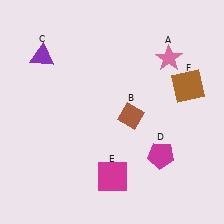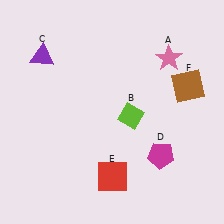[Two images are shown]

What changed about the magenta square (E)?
In Image 1, E is magenta. In Image 2, it changed to red.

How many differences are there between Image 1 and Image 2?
There are 2 differences between the two images.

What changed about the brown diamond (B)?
In Image 1, B is brown. In Image 2, it changed to lime.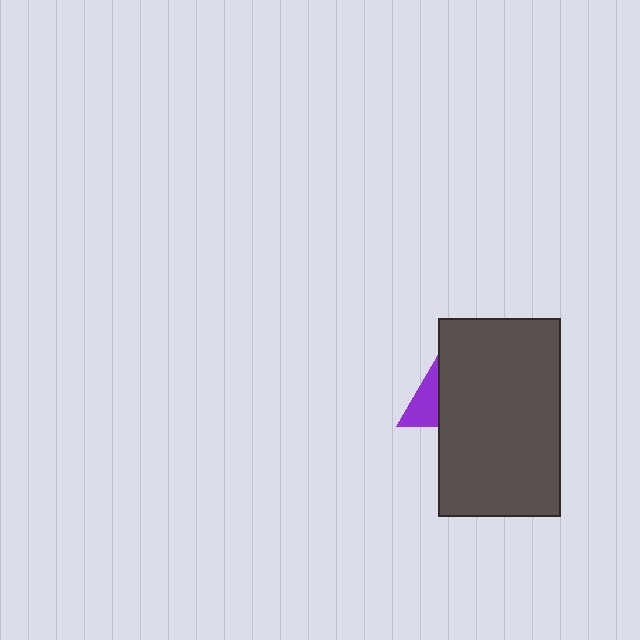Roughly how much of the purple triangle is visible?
A small part of it is visible (roughly 32%).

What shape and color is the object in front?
The object in front is a dark gray rectangle.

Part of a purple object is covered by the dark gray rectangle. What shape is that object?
It is a triangle.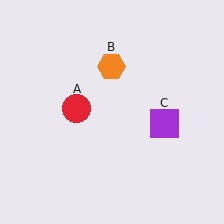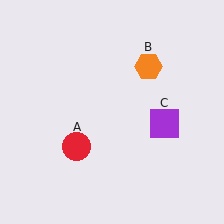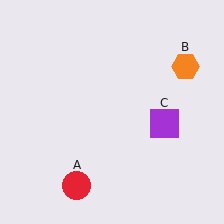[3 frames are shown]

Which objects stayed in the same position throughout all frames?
Purple square (object C) remained stationary.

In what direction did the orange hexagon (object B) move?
The orange hexagon (object B) moved right.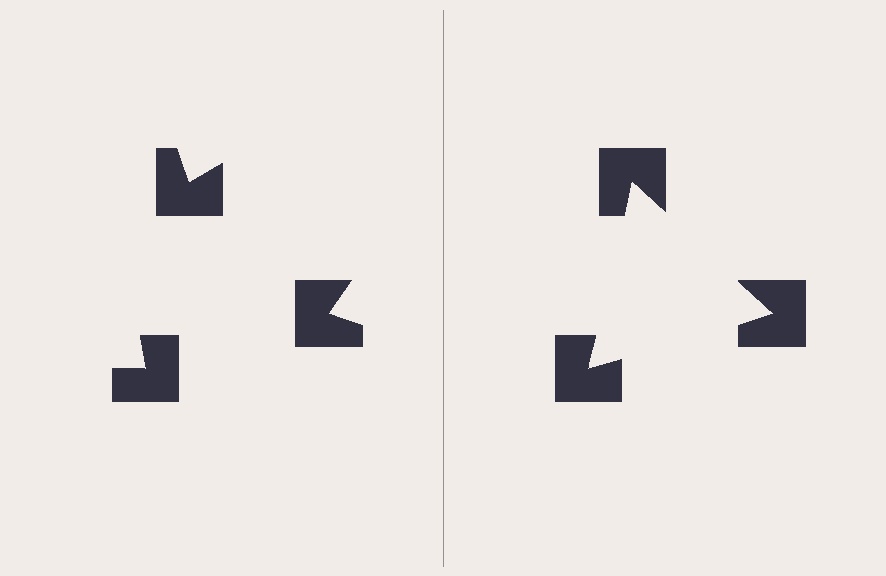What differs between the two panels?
The notched squares are positioned identically on both sides; only the wedge orientations differ. On the right they align to a triangle; on the left they are misaligned.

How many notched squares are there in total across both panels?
6 — 3 on each side.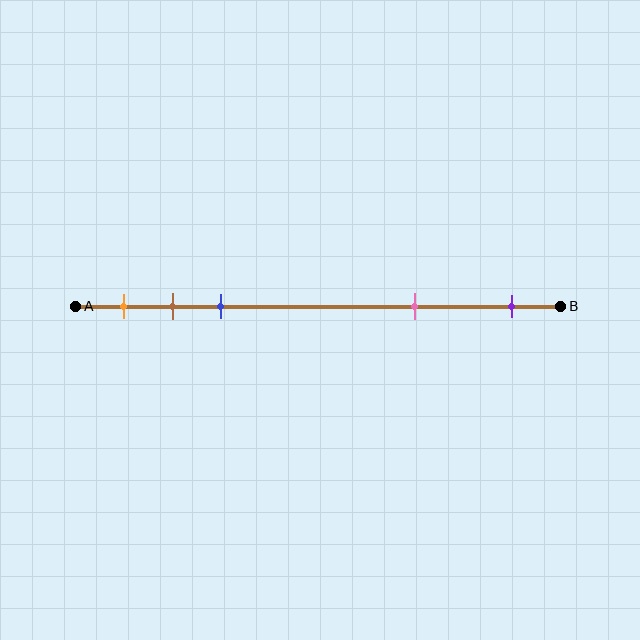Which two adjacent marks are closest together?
The brown and blue marks are the closest adjacent pair.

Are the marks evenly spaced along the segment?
No, the marks are not evenly spaced.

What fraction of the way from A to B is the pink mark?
The pink mark is approximately 70% (0.7) of the way from A to B.